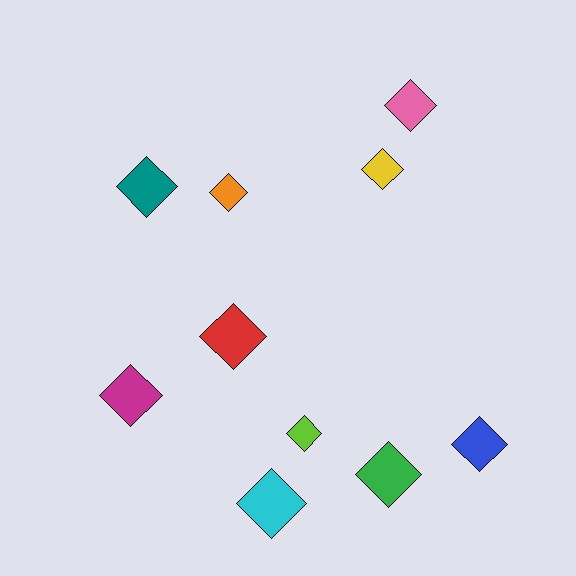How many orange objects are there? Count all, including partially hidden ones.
There is 1 orange object.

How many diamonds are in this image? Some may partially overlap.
There are 10 diamonds.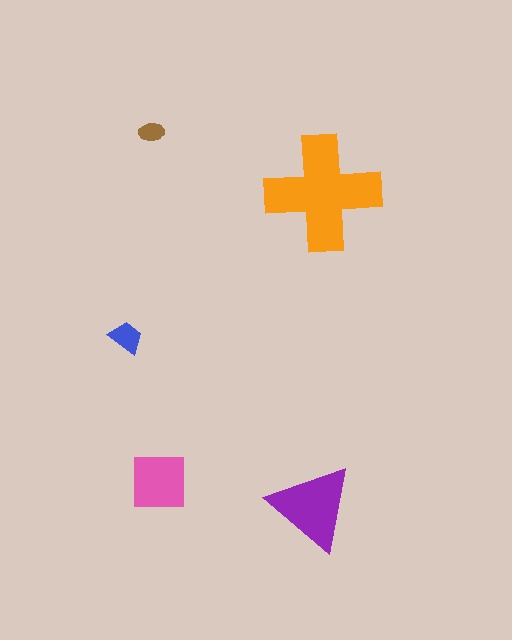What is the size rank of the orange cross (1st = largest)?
1st.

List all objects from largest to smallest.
The orange cross, the purple triangle, the pink square, the blue trapezoid, the brown ellipse.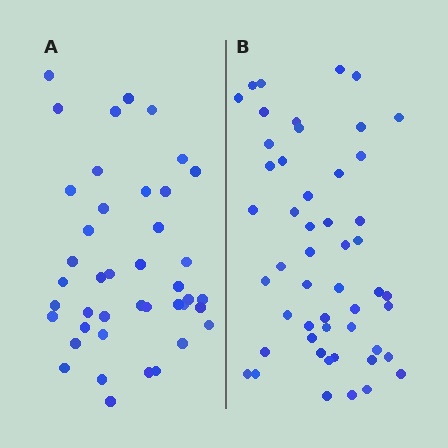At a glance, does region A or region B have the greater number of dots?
Region B (the right region) has more dots.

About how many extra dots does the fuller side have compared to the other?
Region B has roughly 8 or so more dots than region A.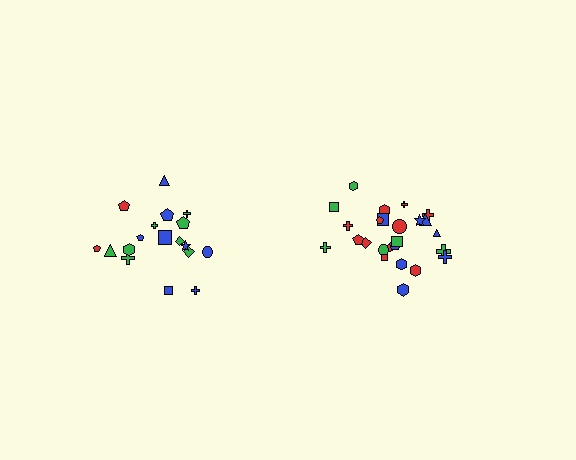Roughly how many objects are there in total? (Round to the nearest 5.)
Roughly 45 objects in total.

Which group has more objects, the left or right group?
The right group.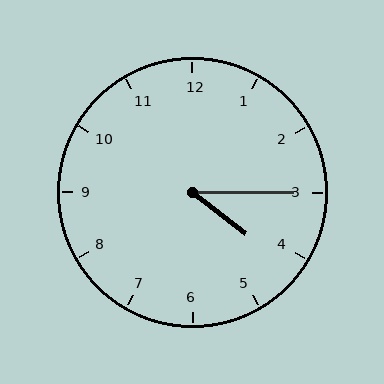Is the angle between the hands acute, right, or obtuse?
It is acute.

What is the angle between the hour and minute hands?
Approximately 38 degrees.